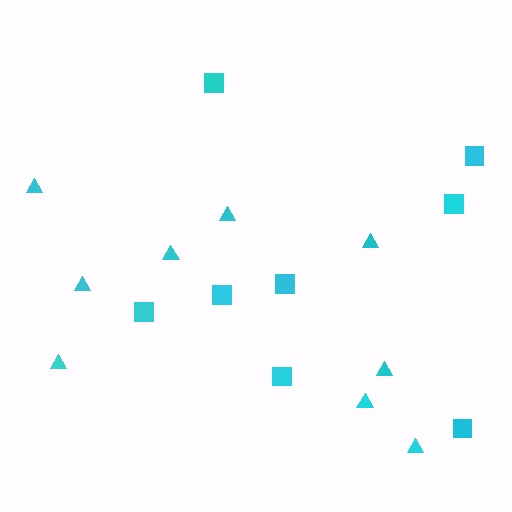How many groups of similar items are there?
There are 2 groups: one group of triangles (9) and one group of squares (8).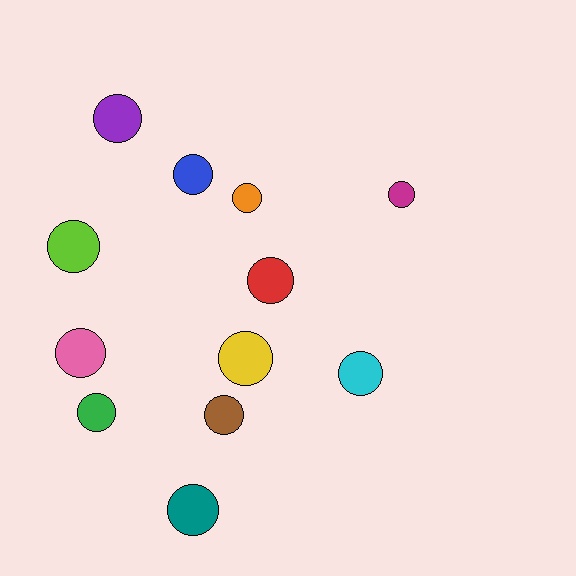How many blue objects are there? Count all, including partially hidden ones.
There is 1 blue object.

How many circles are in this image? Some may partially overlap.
There are 12 circles.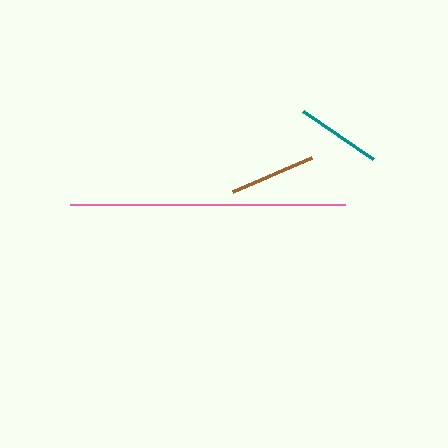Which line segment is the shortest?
The teal line is the shortest at approximately 84 pixels.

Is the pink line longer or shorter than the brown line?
The pink line is longer than the brown line.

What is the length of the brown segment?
The brown segment is approximately 86 pixels long.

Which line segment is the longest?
The pink line is the longest at approximately 275 pixels.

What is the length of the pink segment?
The pink segment is approximately 275 pixels long.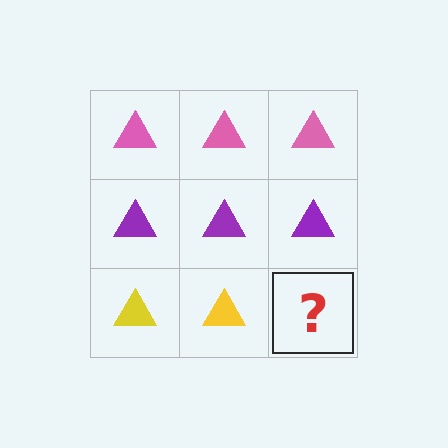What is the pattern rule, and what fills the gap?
The rule is that each row has a consistent color. The gap should be filled with a yellow triangle.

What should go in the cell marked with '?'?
The missing cell should contain a yellow triangle.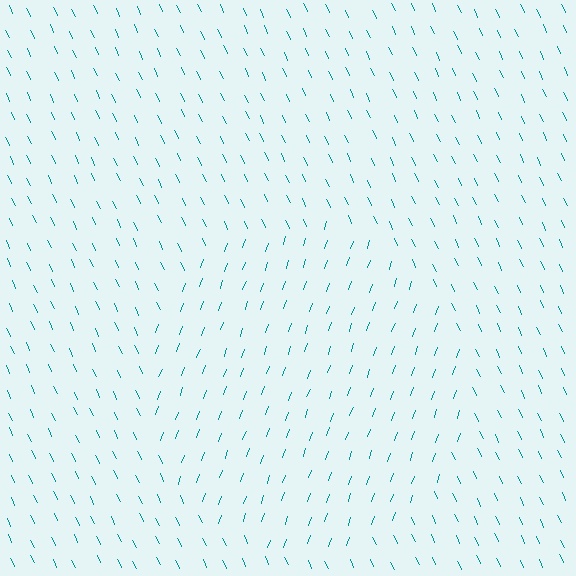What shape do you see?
I see a circle.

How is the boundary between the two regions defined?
The boundary is defined purely by a change in line orientation (approximately 45 degrees difference). All lines are the same color and thickness.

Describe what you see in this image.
The image is filled with small teal line segments. A circle region in the image has lines oriented differently from the surrounding lines, creating a visible texture boundary.